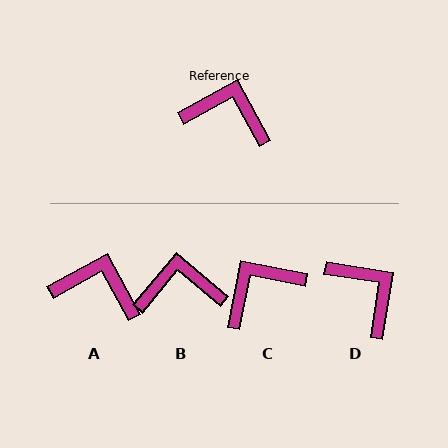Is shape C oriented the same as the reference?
No, it is off by about 50 degrees.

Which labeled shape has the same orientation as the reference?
A.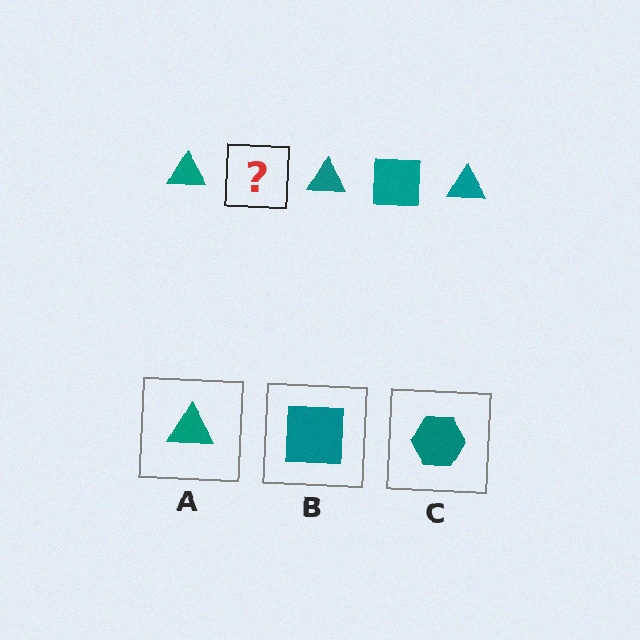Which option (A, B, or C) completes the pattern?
B.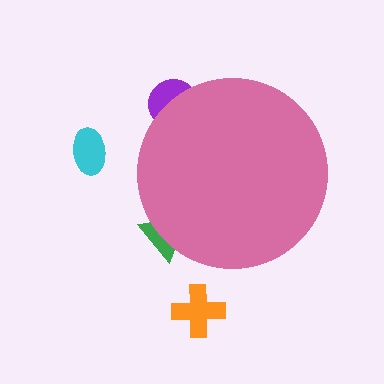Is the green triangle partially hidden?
Yes, the green triangle is partially hidden behind the pink circle.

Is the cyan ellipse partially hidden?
No, the cyan ellipse is fully visible.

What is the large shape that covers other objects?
A pink circle.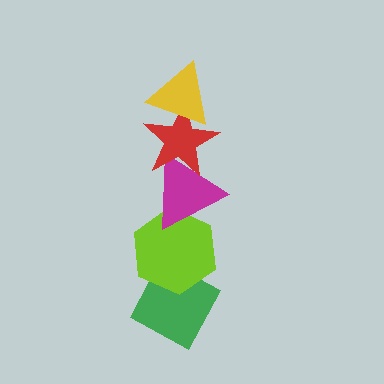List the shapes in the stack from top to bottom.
From top to bottom: the yellow triangle, the red star, the magenta triangle, the lime hexagon, the green diamond.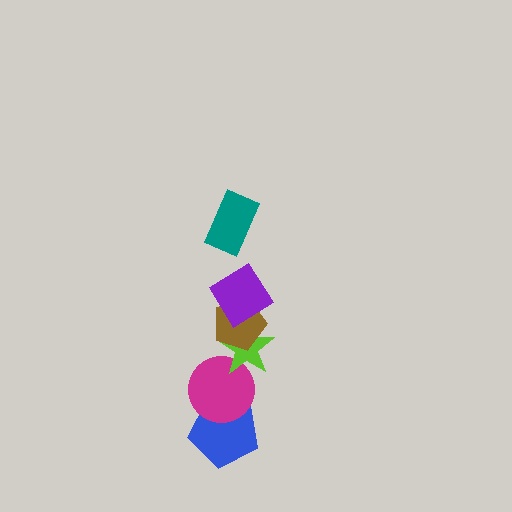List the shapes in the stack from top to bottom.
From top to bottom: the teal rectangle, the purple diamond, the brown pentagon, the lime star, the magenta circle, the blue pentagon.